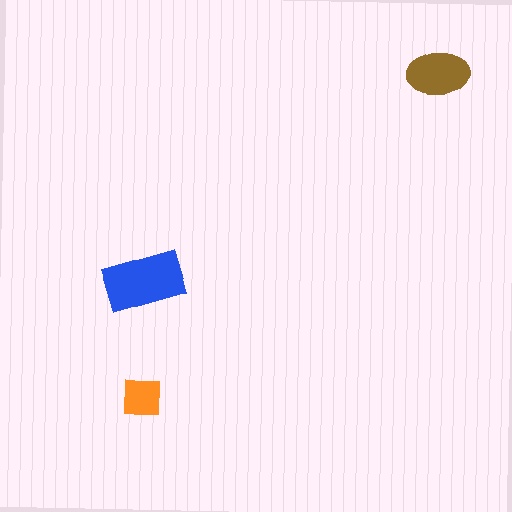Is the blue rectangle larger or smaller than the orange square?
Larger.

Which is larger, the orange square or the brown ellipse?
The brown ellipse.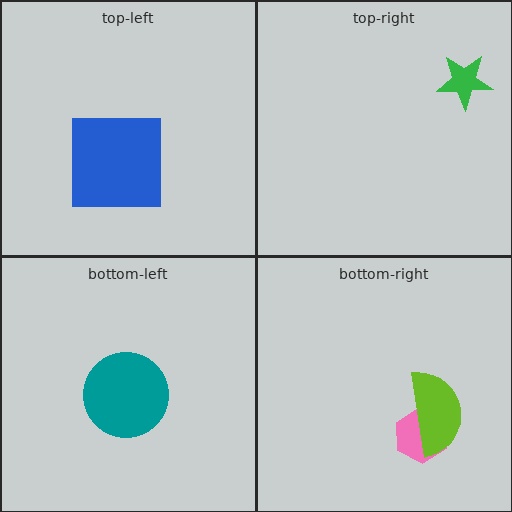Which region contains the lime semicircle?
The bottom-right region.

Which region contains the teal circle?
The bottom-left region.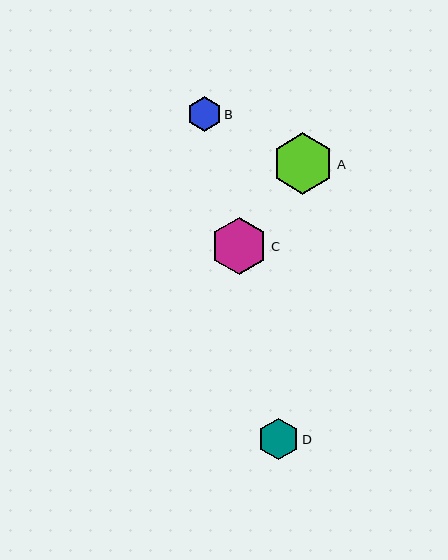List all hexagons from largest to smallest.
From largest to smallest: A, C, D, B.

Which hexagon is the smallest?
Hexagon B is the smallest with a size of approximately 34 pixels.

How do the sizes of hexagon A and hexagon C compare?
Hexagon A and hexagon C are approximately the same size.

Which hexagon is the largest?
Hexagon A is the largest with a size of approximately 62 pixels.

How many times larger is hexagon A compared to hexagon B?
Hexagon A is approximately 1.8 times the size of hexagon B.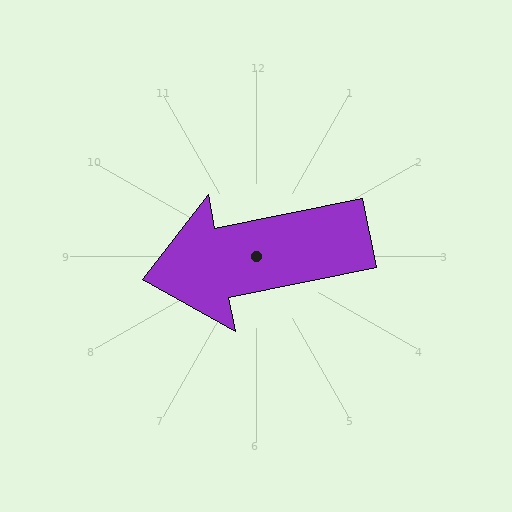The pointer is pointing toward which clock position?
Roughly 9 o'clock.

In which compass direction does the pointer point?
West.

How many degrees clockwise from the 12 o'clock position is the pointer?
Approximately 259 degrees.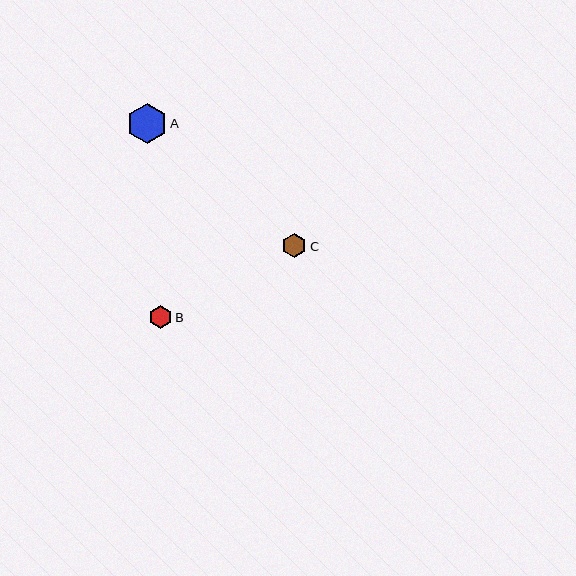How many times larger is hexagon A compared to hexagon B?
Hexagon A is approximately 1.7 times the size of hexagon B.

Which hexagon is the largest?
Hexagon A is the largest with a size of approximately 40 pixels.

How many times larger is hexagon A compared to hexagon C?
Hexagon A is approximately 1.6 times the size of hexagon C.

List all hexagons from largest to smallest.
From largest to smallest: A, C, B.